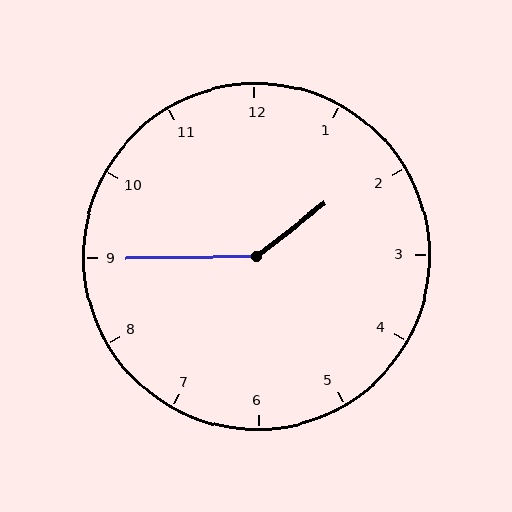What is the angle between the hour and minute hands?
Approximately 142 degrees.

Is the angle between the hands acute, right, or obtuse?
It is obtuse.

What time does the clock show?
1:45.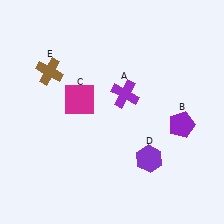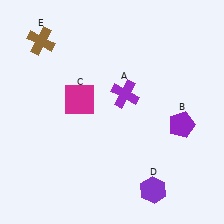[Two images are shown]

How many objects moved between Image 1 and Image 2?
2 objects moved between the two images.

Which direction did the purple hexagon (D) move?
The purple hexagon (D) moved down.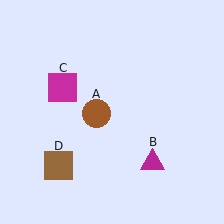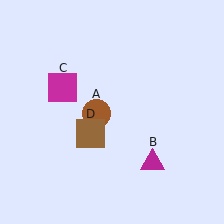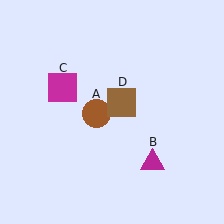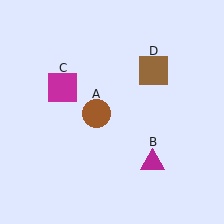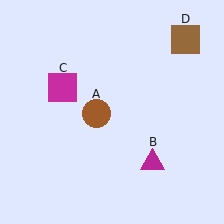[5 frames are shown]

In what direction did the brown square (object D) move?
The brown square (object D) moved up and to the right.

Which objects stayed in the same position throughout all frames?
Brown circle (object A) and magenta triangle (object B) and magenta square (object C) remained stationary.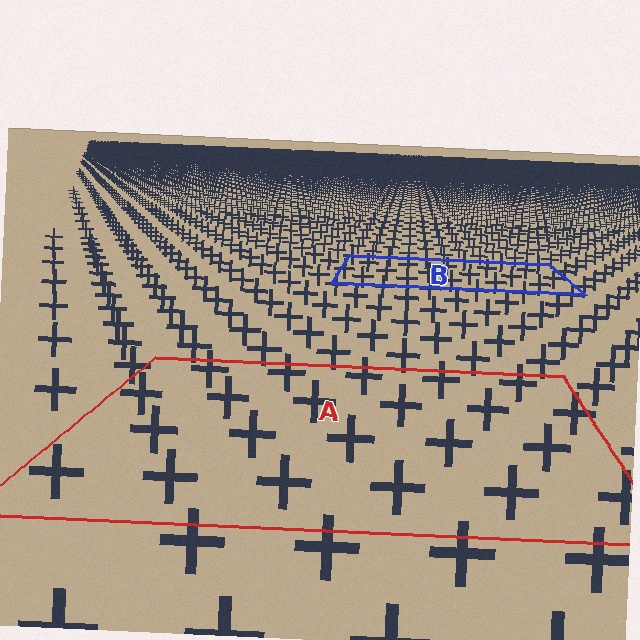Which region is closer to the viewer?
Region A is closer. The texture elements there are larger and more spread out.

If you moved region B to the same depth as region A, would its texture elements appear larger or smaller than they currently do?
They would appear larger. At a closer depth, the same texture elements are projected at a bigger on-screen size.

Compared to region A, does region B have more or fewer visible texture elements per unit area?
Region B has more texture elements per unit area — they are packed more densely because it is farther away.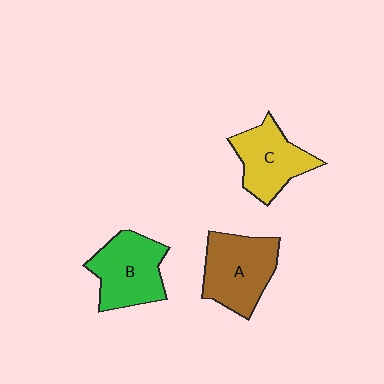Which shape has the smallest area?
Shape C (yellow).